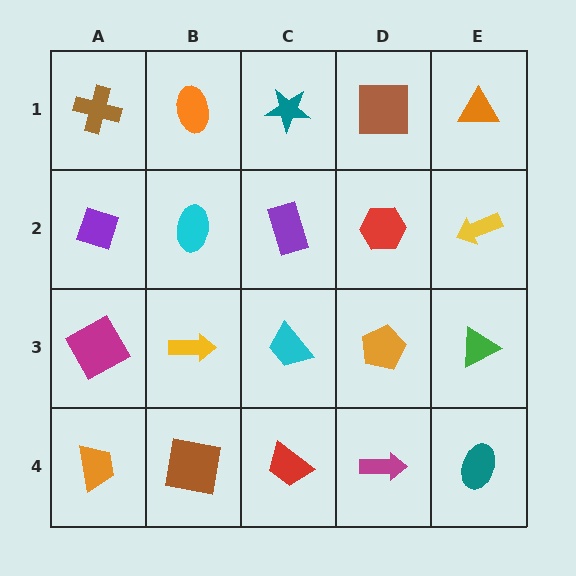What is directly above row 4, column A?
A magenta square.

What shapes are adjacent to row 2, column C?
A teal star (row 1, column C), a cyan trapezoid (row 3, column C), a cyan ellipse (row 2, column B), a red hexagon (row 2, column D).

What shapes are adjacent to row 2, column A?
A brown cross (row 1, column A), a magenta square (row 3, column A), a cyan ellipse (row 2, column B).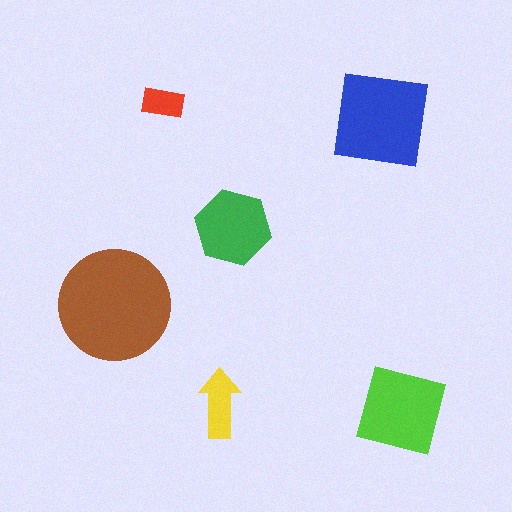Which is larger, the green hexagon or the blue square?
The blue square.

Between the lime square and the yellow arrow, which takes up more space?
The lime square.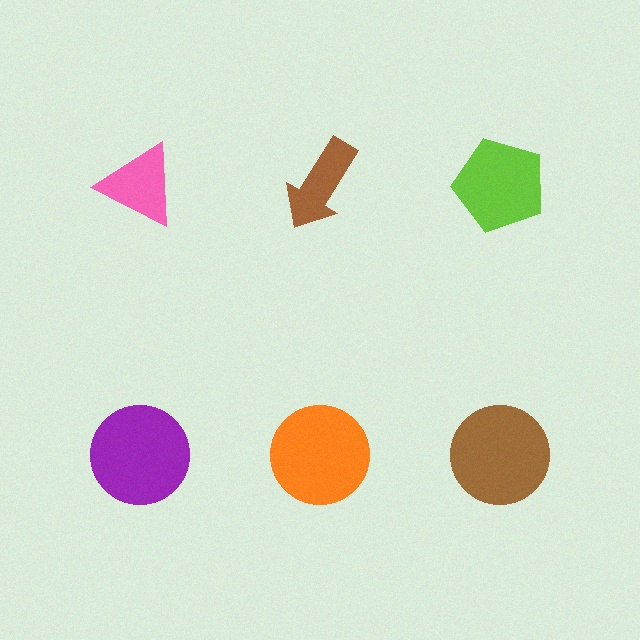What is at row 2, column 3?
A brown circle.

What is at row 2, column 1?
A purple circle.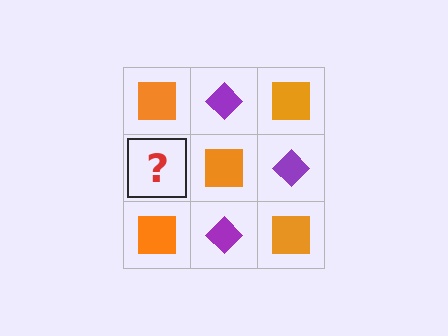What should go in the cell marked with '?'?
The missing cell should contain a purple diamond.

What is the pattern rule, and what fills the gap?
The rule is that it alternates orange square and purple diamond in a checkerboard pattern. The gap should be filled with a purple diamond.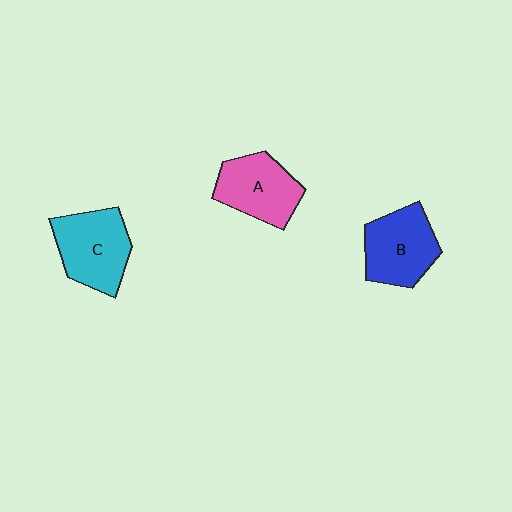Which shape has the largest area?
Shape C (cyan).